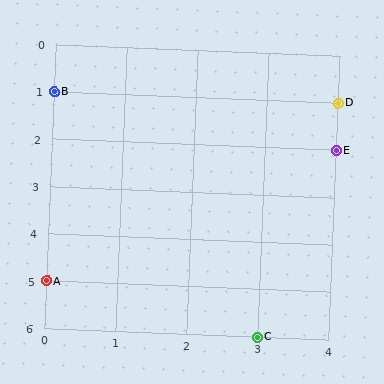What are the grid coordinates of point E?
Point E is at grid coordinates (4, 2).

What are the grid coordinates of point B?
Point B is at grid coordinates (0, 1).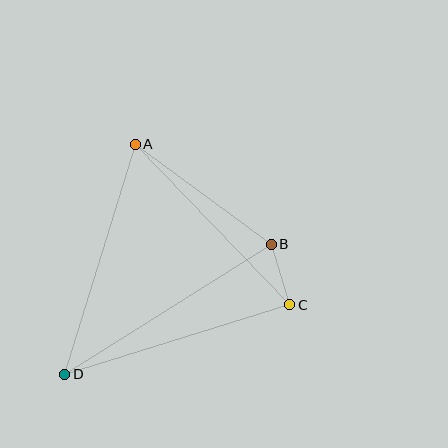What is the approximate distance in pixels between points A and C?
The distance between A and C is approximately 223 pixels.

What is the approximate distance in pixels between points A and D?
The distance between A and D is approximately 240 pixels.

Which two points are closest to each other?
Points B and C are closest to each other.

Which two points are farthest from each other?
Points B and D are farthest from each other.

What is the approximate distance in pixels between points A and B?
The distance between A and B is approximately 169 pixels.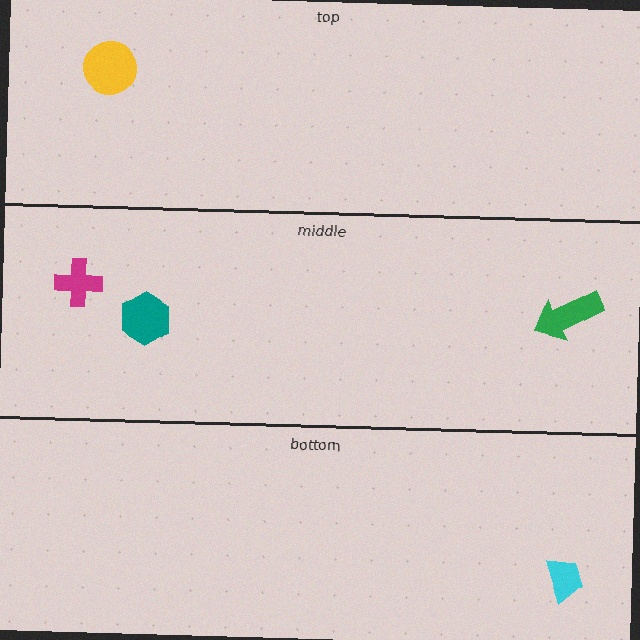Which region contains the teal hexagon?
The middle region.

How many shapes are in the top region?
1.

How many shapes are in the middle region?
3.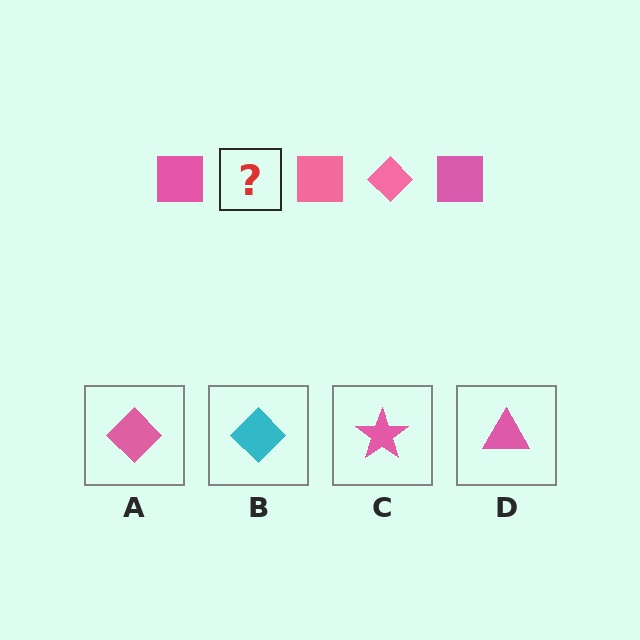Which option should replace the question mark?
Option A.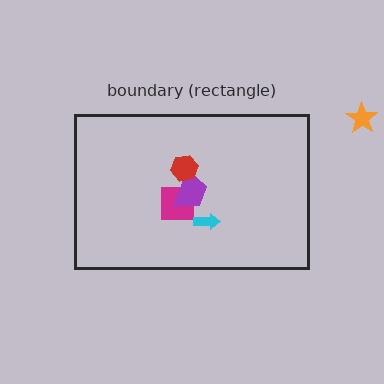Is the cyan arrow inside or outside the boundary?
Inside.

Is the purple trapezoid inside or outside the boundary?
Inside.